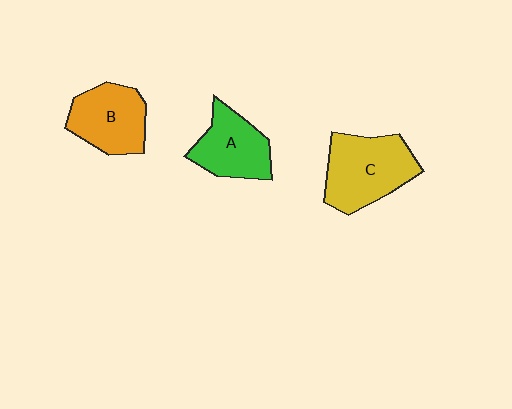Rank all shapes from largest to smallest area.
From largest to smallest: C (yellow), B (orange), A (green).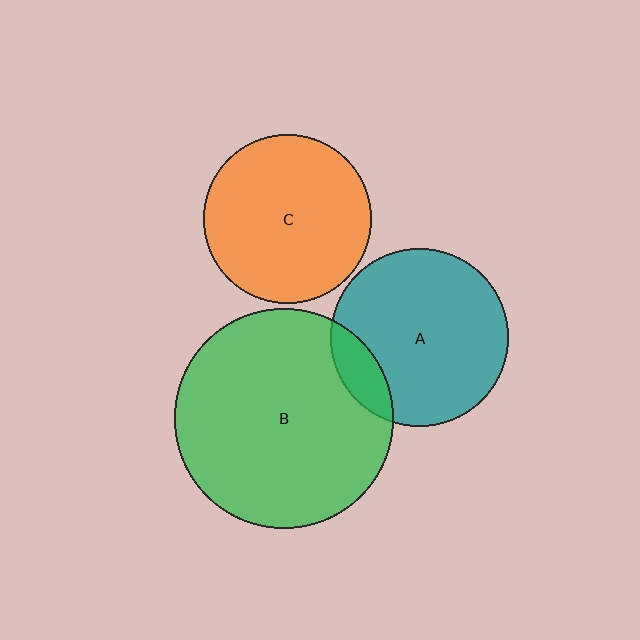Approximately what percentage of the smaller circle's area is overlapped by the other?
Approximately 15%.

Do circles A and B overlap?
Yes.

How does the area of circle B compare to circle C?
Approximately 1.7 times.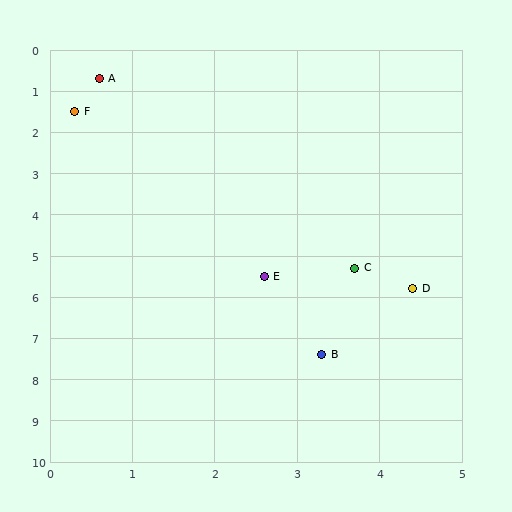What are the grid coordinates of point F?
Point F is at approximately (0.3, 1.5).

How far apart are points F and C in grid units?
Points F and C are about 5.1 grid units apart.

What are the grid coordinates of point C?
Point C is at approximately (3.7, 5.3).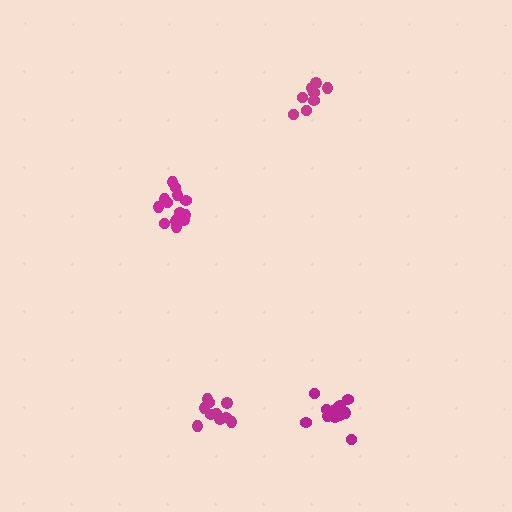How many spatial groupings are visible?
There are 4 spatial groupings.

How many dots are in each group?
Group 1: 11 dots, Group 2: 13 dots, Group 3: 8 dots, Group 4: 10 dots (42 total).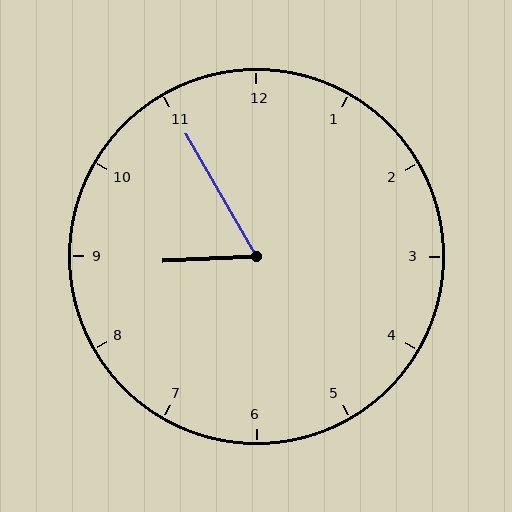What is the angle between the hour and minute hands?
Approximately 62 degrees.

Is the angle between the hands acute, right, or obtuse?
It is acute.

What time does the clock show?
8:55.